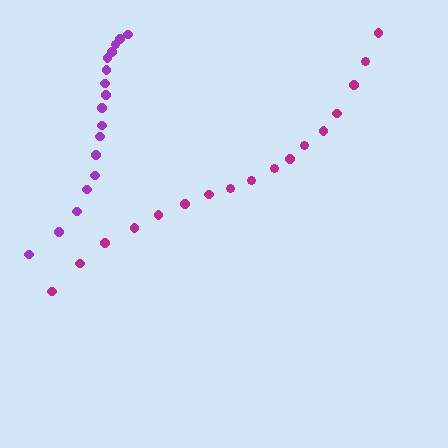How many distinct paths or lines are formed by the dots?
There are 2 distinct paths.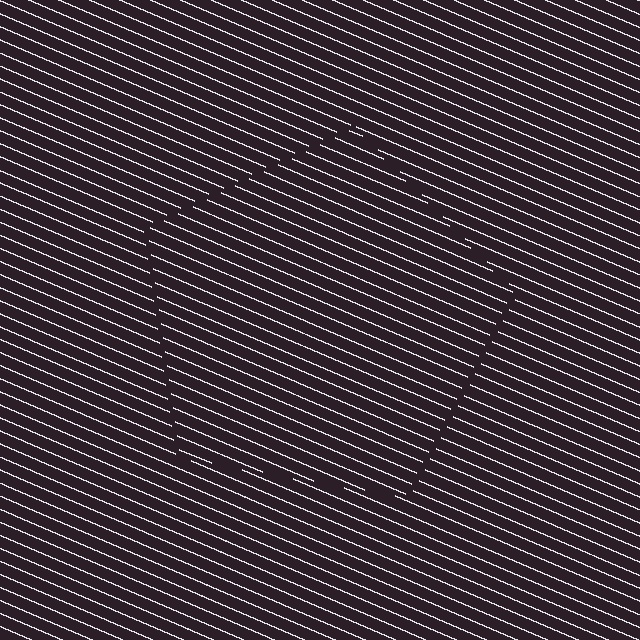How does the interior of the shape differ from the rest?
The interior of the shape contains the same grating, shifted by half a period — the contour is defined by the phase discontinuity where line-ends from the inner and outer gratings abut.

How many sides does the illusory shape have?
5 sides — the line-ends trace a pentagon.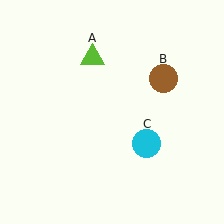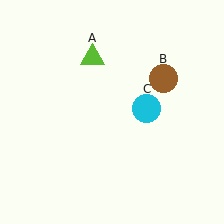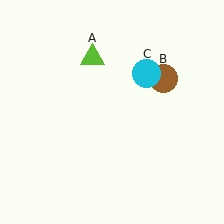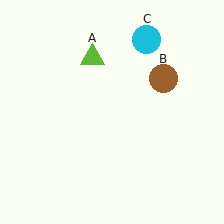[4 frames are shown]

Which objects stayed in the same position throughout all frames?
Lime triangle (object A) and brown circle (object B) remained stationary.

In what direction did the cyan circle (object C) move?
The cyan circle (object C) moved up.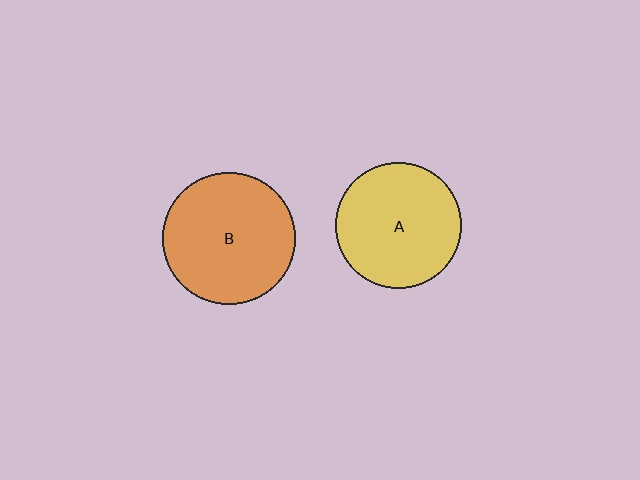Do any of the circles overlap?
No, none of the circles overlap.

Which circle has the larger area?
Circle B (orange).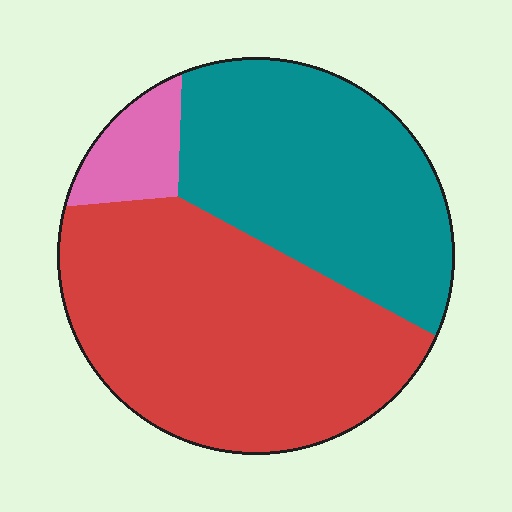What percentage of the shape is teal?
Teal covers about 40% of the shape.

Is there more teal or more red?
Red.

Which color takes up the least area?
Pink, at roughly 10%.